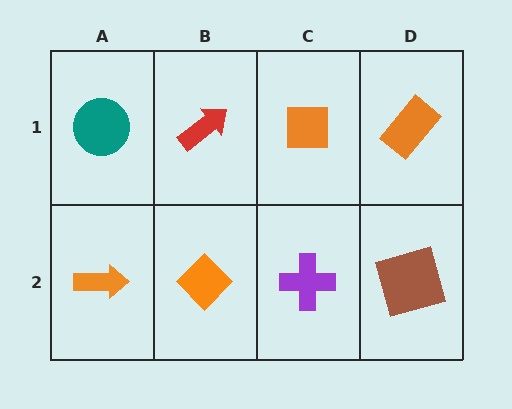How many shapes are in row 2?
4 shapes.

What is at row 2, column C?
A purple cross.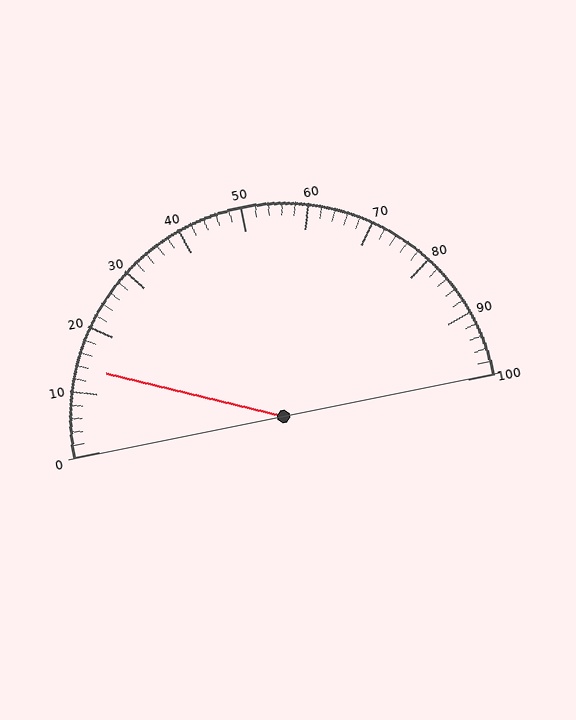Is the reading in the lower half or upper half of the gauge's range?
The reading is in the lower half of the range (0 to 100).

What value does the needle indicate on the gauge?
The needle indicates approximately 14.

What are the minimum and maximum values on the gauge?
The gauge ranges from 0 to 100.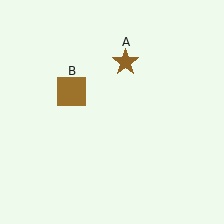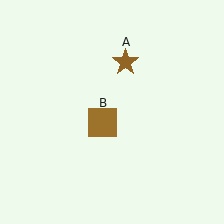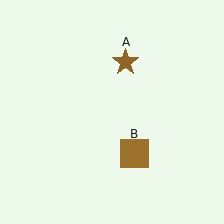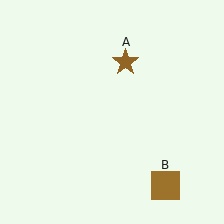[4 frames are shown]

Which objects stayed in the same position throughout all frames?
Brown star (object A) remained stationary.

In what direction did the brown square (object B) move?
The brown square (object B) moved down and to the right.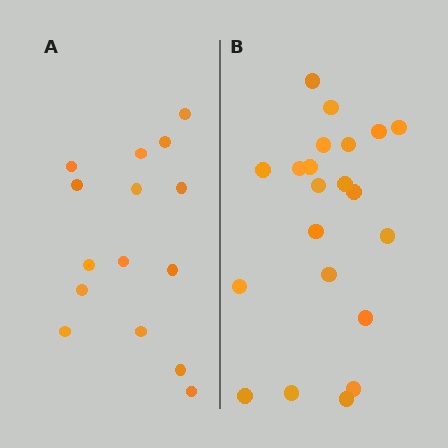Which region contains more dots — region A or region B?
Region B (the right region) has more dots.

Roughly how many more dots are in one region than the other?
Region B has about 6 more dots than region A.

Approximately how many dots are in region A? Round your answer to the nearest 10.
About 20 dots. (The exact count is 15, which rounds to 20.)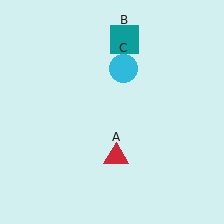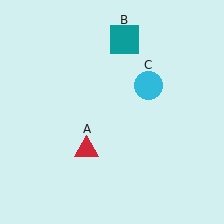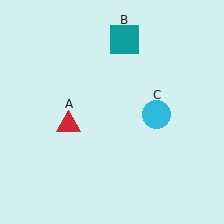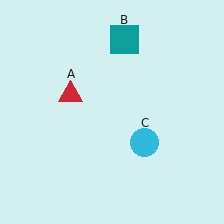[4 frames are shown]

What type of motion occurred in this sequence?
The red triangle (object A), cyan circle (object C) rotated clockwise around the center of the scene.